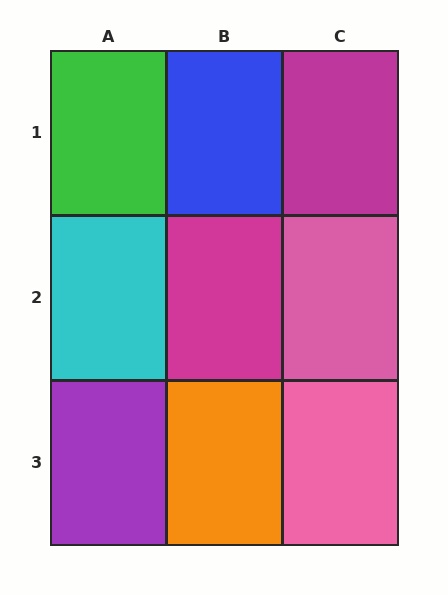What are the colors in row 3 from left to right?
Purple, orange, pink.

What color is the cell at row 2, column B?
Magenta.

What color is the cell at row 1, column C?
Magenta.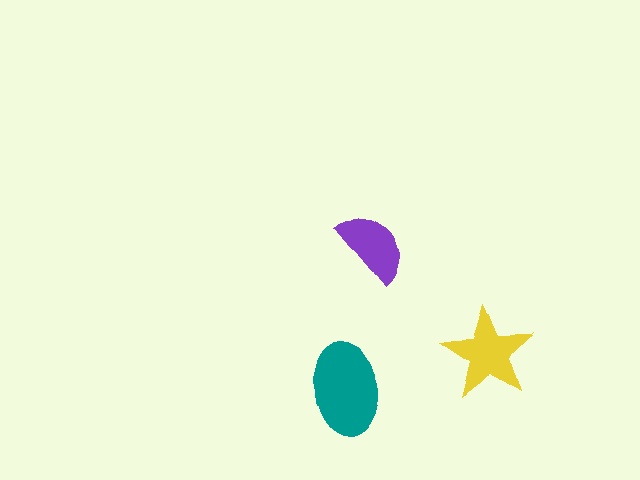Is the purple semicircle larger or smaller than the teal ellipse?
Smaller.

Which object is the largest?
The teal ellipse.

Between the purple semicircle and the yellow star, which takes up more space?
The yellow star.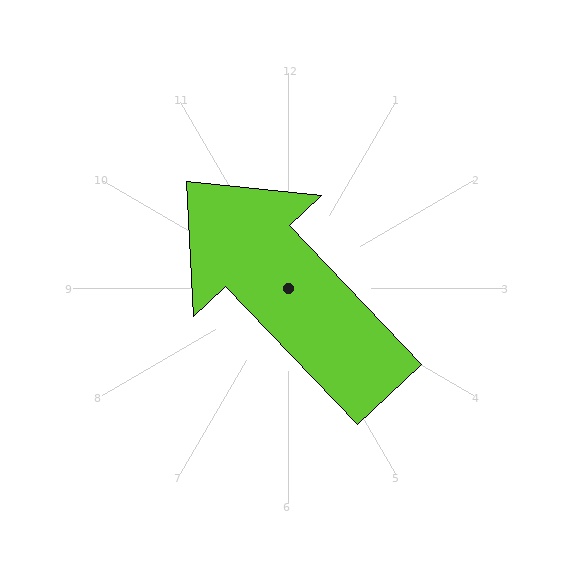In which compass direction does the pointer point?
Northwest.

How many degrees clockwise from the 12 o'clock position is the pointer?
Approximately 316 degrees.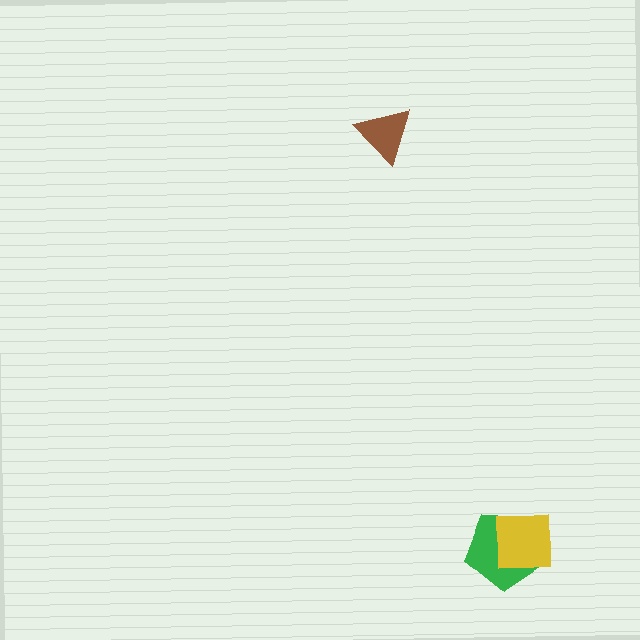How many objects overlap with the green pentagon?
1 object overlaps with the green pentagon.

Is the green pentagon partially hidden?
Yes, it is partially covered by another shape.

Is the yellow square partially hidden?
No, no other shape covers it.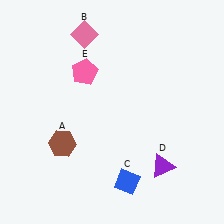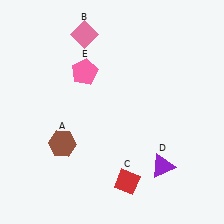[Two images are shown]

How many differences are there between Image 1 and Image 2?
There is 1 difference between the two images.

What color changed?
The diamond (C) changed from blue in Image 1 to red in Image 2.